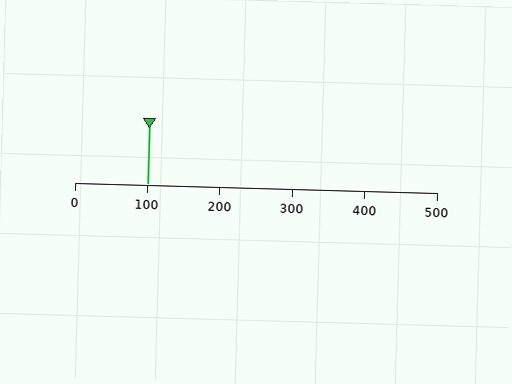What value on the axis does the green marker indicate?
The marker indicates approximately 100.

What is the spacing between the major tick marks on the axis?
The major ticks are spaced 100 apart.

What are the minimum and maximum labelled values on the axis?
The axis runs from 0 to 500.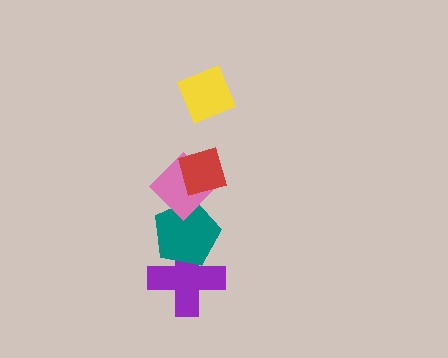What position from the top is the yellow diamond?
The yellow diamond is 1st from the top.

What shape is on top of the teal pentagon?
The pink diamond is on top of the teal pentagon.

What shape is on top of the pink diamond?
The red diamond is on top of the pink diamond.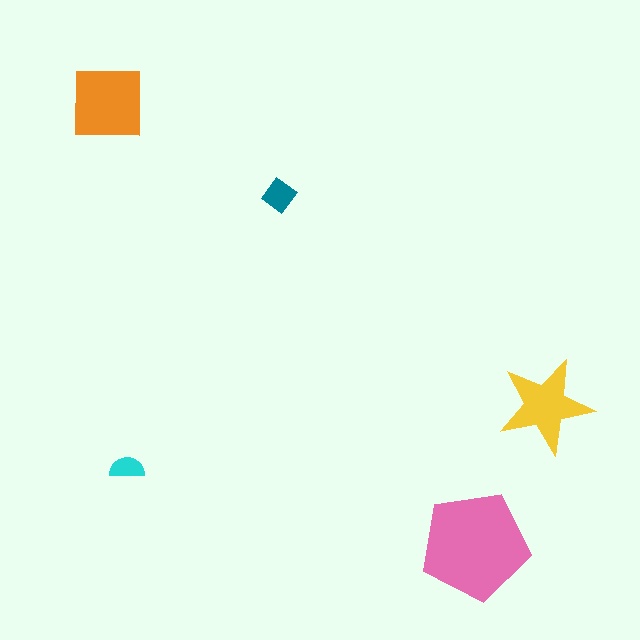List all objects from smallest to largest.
The cyan semicircle, the teal diamond, the yellow star, the orange square, the pink pentagon.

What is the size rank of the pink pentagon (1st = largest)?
1st.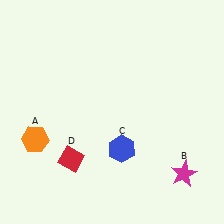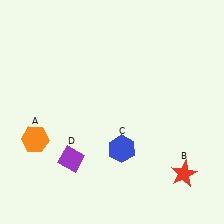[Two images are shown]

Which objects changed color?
B changed from magenta to red. D changed from red to purple.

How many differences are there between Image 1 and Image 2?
There are 2 differences between the two images.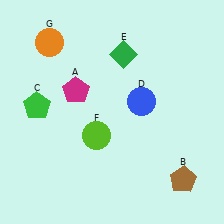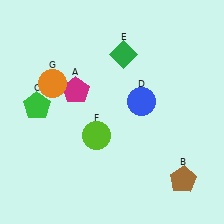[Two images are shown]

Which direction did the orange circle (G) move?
The orange circle (G) moved down.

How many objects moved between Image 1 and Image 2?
1 object moved between the two images.